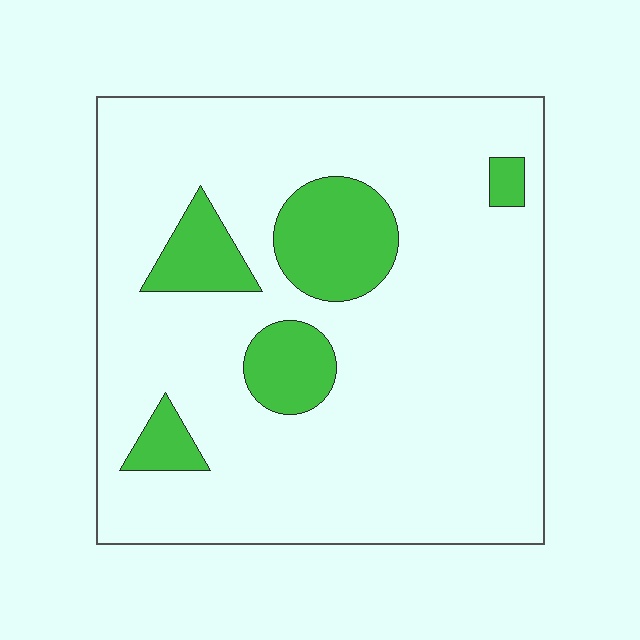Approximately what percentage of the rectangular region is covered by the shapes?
Approximately 15%.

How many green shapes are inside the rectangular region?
5.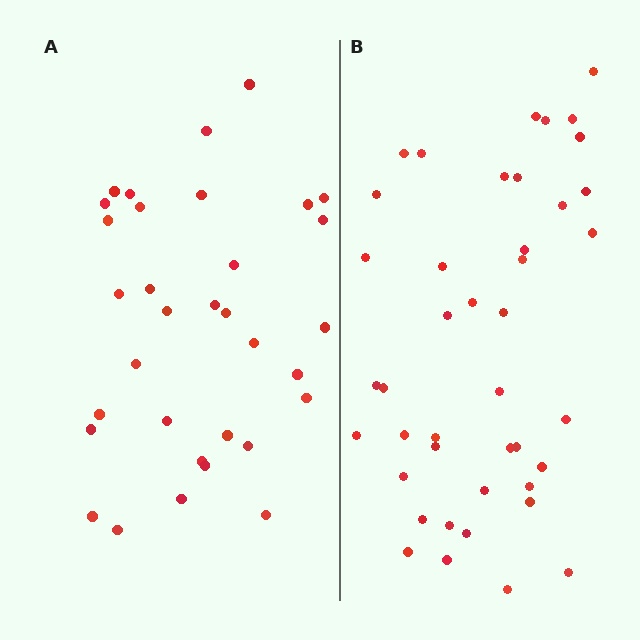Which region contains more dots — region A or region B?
Region B (the right region) has more dots.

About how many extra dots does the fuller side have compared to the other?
Region B has roughly 8 or so more dots than region A.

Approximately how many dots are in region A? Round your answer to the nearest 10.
About 30 dots. (The exact count is 33, which rounds to 30.)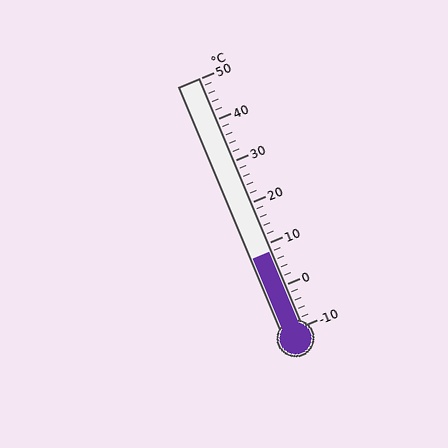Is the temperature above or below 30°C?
The temperature is below 30°C.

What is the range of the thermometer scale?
The thermometer scale ranges from -10°C to 50°C.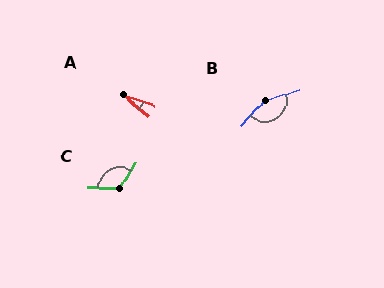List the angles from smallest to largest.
A (20°), C (121°), B (149°).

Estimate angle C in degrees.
Approximately 121 degrees.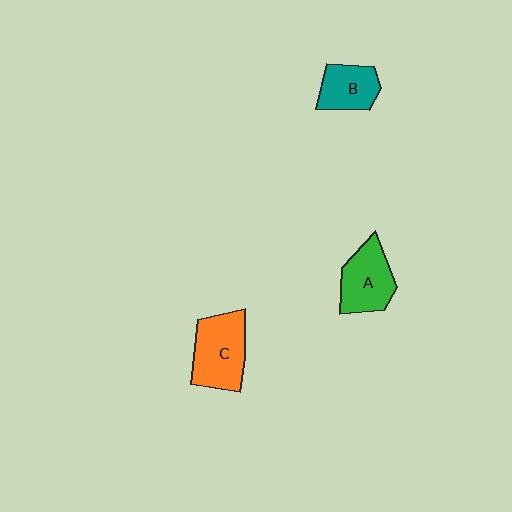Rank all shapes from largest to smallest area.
From largest to smallest: C (orange), A (green), B (teal).